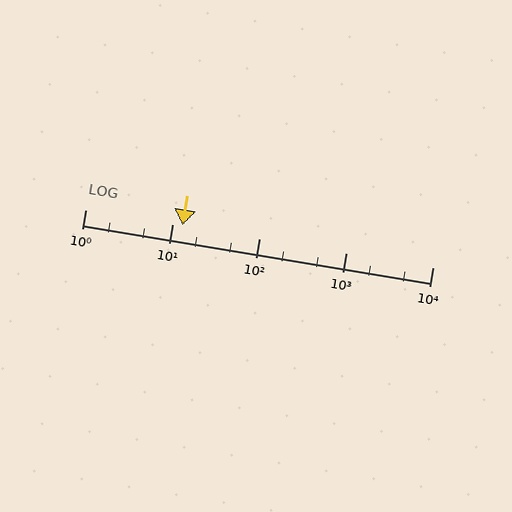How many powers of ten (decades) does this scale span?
The scale spans 4 decades, from 1 to 10000.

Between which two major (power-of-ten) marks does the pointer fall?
The pointer is between 10 and 100.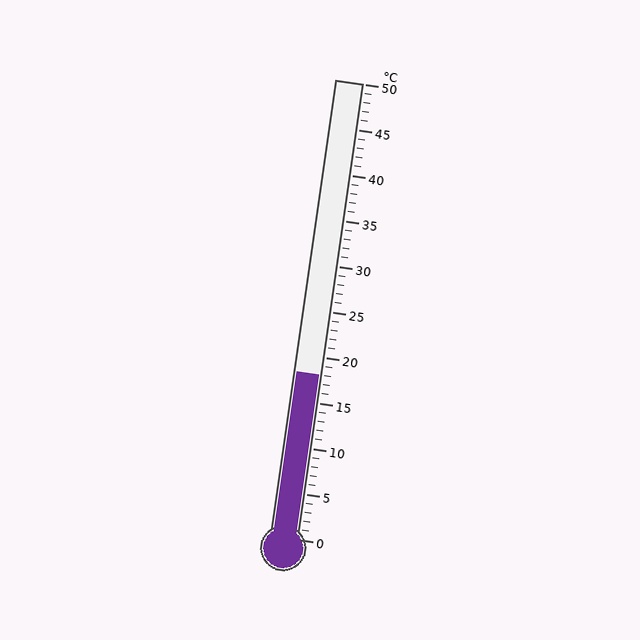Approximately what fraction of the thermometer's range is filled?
The thermometer is filled to approximately 35% of its range.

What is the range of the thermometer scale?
The thermometer scale ranges from 0°C to 50°C.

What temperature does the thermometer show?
The thermometer shows approximately 18°C.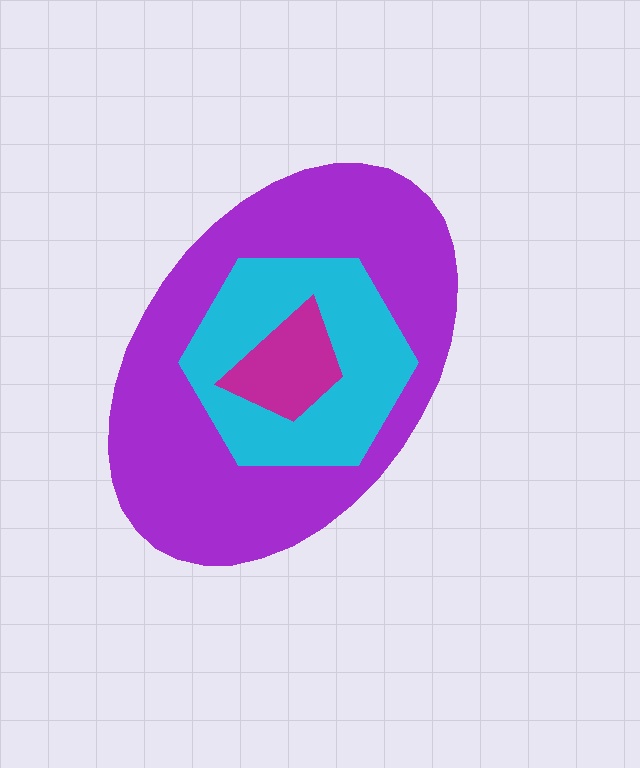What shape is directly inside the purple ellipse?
The cyan hexagon.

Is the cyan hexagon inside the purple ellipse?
Yes.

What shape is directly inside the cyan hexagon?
The magenta trapezoid.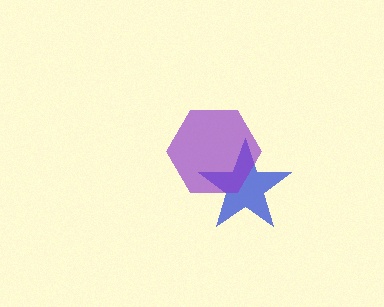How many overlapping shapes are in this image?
There are 2 overlapping shapes in the image.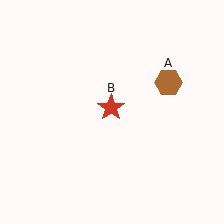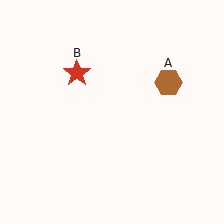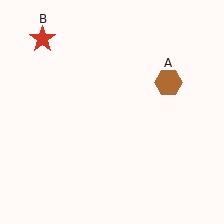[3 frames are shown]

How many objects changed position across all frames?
1 object changed position: red star (object B).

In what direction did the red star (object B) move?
The red star (object B) moved up and to the left.